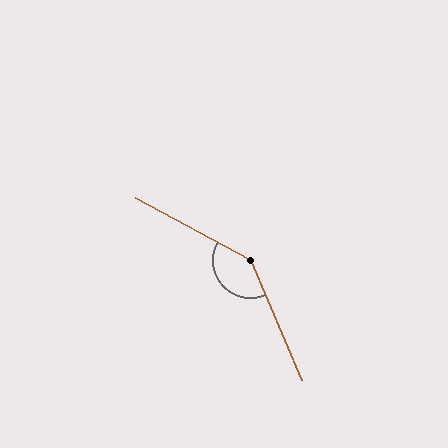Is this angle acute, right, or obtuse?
It is obtuse.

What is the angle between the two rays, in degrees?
Approximately 141 degrees.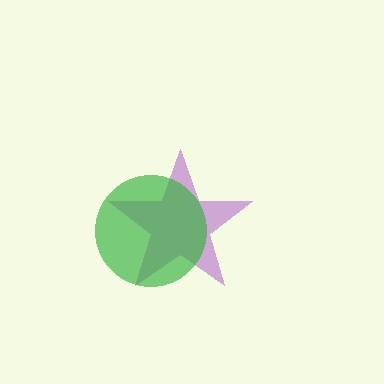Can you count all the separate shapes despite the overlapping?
Yes, there are 2 separate shapes.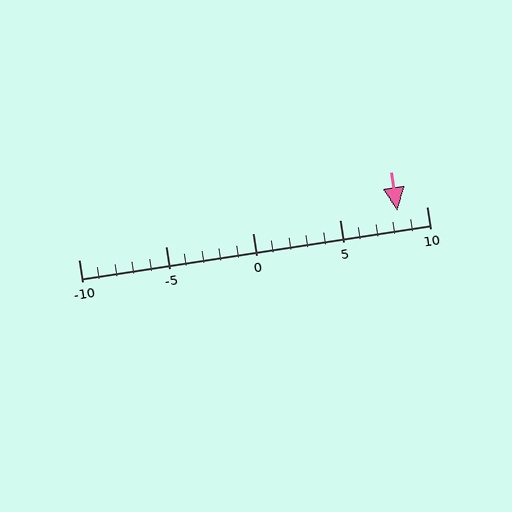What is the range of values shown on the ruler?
The ruler shows values from -10 to 10.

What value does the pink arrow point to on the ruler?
The pink arrow points to approximately 8.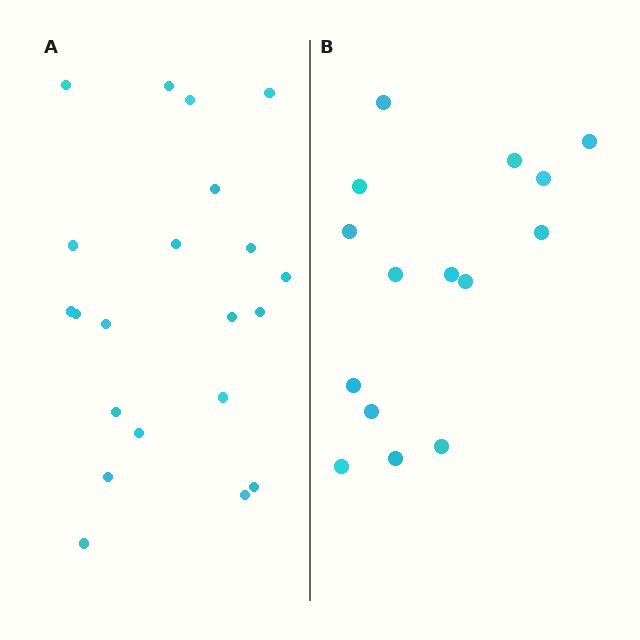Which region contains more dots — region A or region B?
Region A (the left region) has more dots.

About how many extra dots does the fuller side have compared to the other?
Region A has about 6 more dots than region B.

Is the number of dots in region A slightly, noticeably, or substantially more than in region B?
Region A has noticeably more, but not dramatically so. The ratio is roughly 1.4 to 1.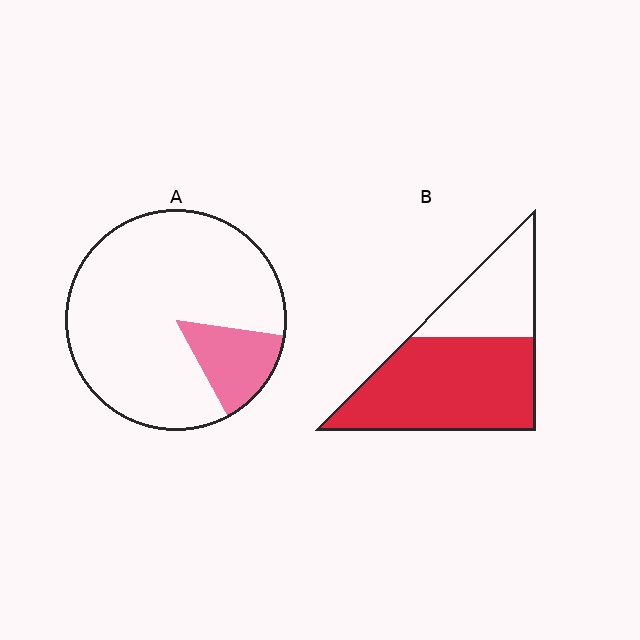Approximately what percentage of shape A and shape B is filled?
A is approximately 15% and B is approximately 65%.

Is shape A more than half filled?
No.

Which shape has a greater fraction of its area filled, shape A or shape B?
Shape B.